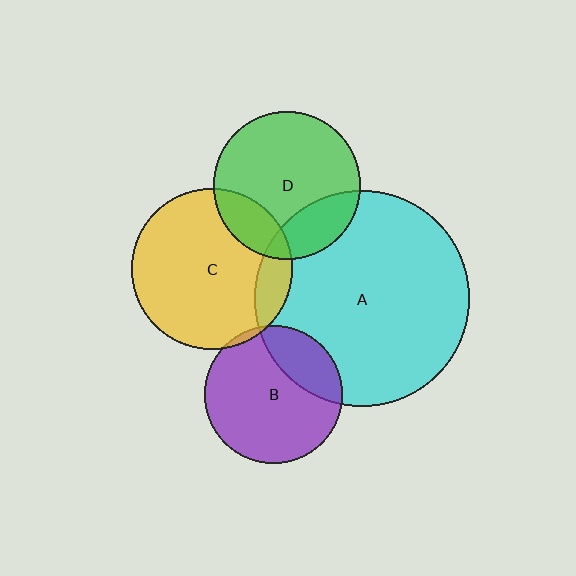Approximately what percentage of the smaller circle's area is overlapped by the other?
Approximately 5%.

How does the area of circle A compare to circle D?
Approximately 2.1 times.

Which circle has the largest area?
Circle A (cyan).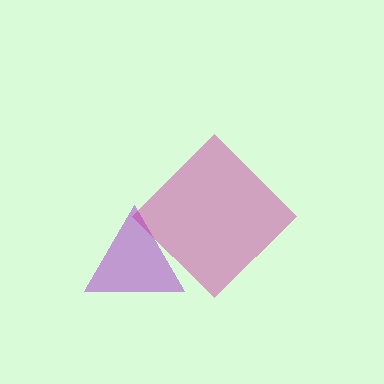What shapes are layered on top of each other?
The layered shapes are: a purple triangle, a magenta diamond.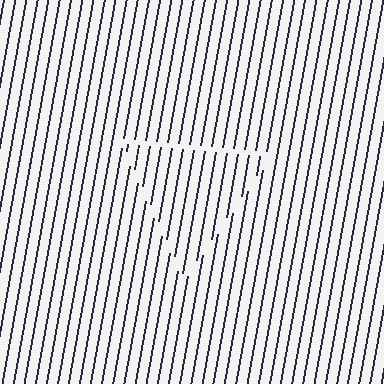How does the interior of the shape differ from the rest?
The interior of the shape contains the same grating, shifted by half a period — the contour is defined by the phase discontinuity where line-ends from the inner and outer gratings abut.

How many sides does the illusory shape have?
3 sides — the line-ends trace a triangle.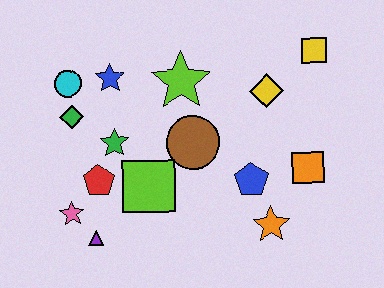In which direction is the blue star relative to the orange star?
The blue star is to the left of the orange star.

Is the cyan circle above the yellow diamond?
Yes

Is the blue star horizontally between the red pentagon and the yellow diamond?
Yes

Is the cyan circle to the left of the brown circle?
Yes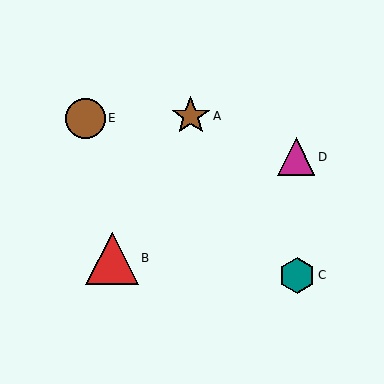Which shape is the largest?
The red triangle (labeled B) is the largest.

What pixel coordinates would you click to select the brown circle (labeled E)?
Click at (85, 118) to select the brown circle E.